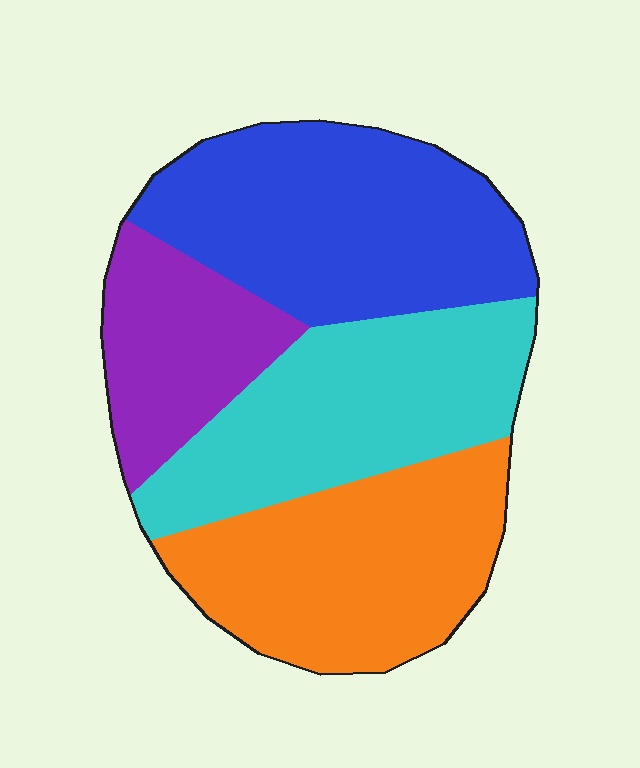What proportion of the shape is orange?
Orange covers around 25% of the shape.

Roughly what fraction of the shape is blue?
Blue takes up between a quarter and a half of the shape.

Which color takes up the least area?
Purple, at roughly 15%.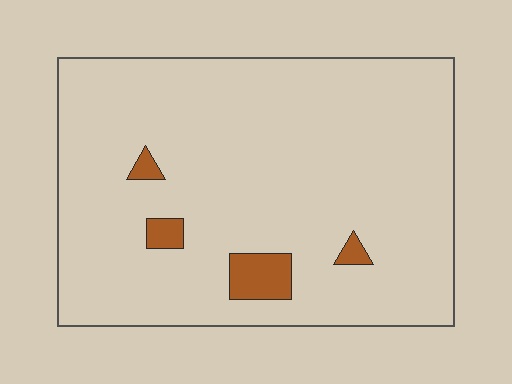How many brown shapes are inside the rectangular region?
4.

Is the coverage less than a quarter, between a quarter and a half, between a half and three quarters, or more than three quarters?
Less than a quarter.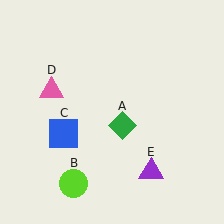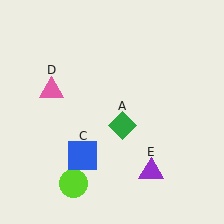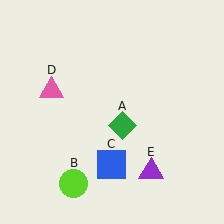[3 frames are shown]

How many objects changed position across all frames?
1 object changed position: blue square (object C).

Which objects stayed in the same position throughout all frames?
Green diamond (object A) and lime circle (object B) and pink triangle (object D) and purple triangle (object E) remained stationary.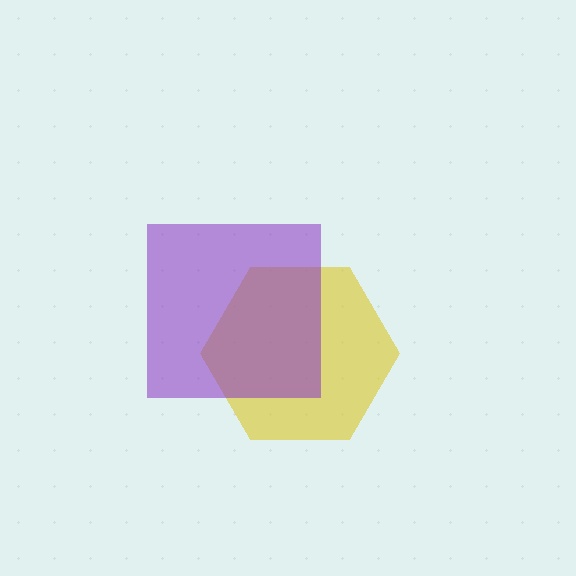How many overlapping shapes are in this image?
There are 2 overlapping shapes in the image.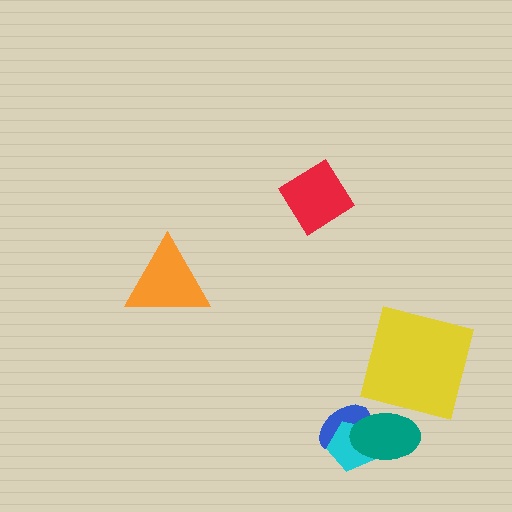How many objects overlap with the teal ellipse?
2 objects overlap with the teal ellipse.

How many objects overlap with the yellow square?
0 objects overlap with the yellow square.